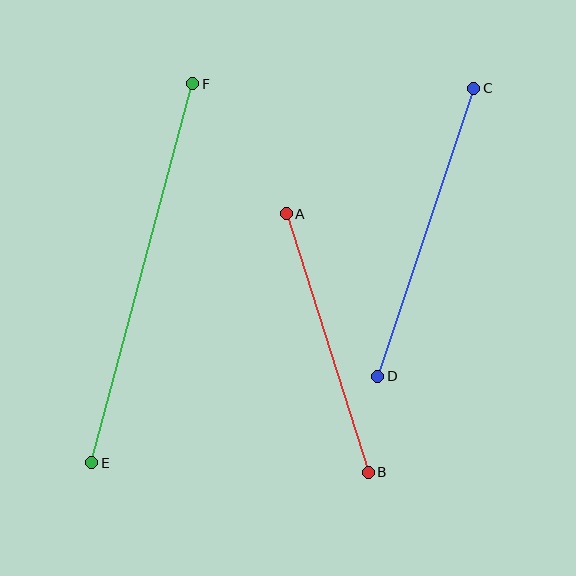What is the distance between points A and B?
The distance is approximately 271 pixels.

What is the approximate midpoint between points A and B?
The midpoint is at approximately (327, 343) pixels.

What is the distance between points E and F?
The distance is approximately 393 pixels.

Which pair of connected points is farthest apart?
Points E and F are farthest apart.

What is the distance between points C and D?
The distance is approximately 304 pixels.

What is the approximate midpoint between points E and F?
The midpoint is at approximately (142, 273) pixels.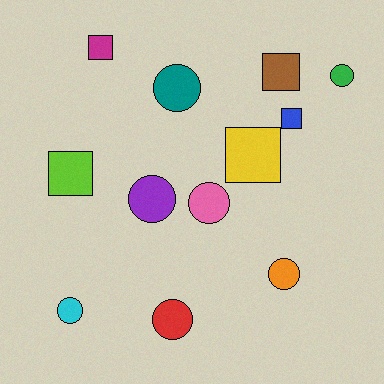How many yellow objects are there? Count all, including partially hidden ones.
There is 1 yellow object.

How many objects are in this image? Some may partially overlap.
There are 12 objects.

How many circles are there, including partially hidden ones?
There are 7 circles.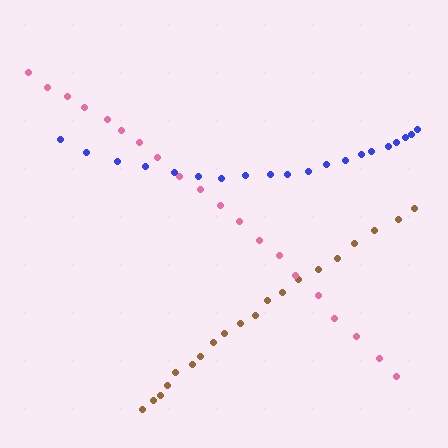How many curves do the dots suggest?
There are 3 distinct paths.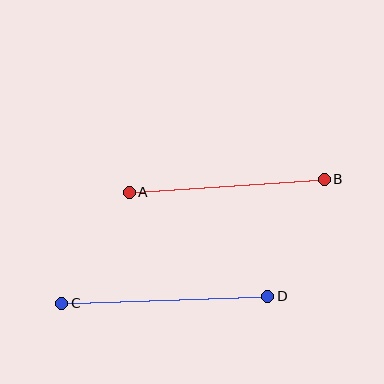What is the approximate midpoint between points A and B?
The midpoint is at approximately (227, 186) pixels.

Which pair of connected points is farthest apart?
Points C and D are farthest apart.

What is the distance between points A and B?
The distance is approximately 195 pixels.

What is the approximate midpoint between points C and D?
The midpoint is at approximately (165, 300) pixels.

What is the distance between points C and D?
The distance is approximately 206 pixels.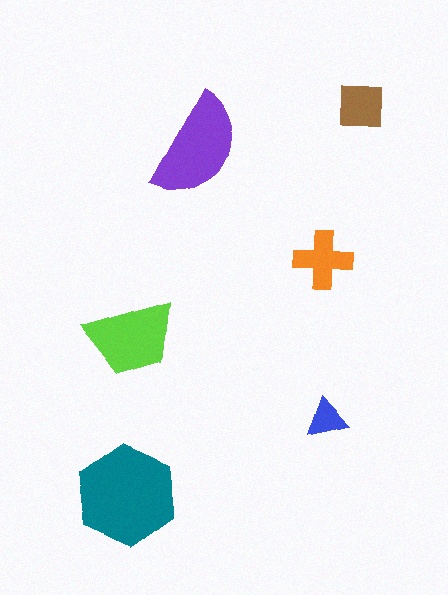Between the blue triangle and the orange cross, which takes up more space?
The orange cross.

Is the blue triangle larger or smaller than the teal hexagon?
Smaller.